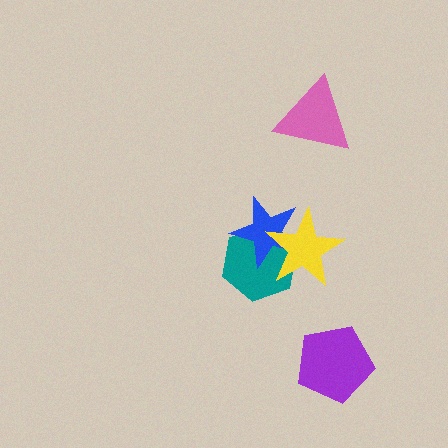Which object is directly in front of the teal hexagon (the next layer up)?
The blue star is directly in front of the teal hexagon.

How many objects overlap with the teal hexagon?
2 objects overlap with the teal hexagon.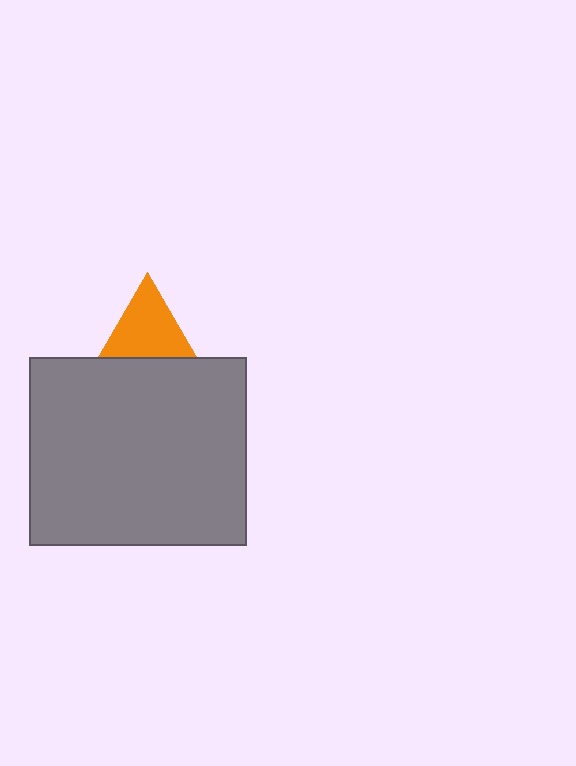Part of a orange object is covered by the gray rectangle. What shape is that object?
It is a triangle.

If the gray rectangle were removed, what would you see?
You would see the complete orange triangle.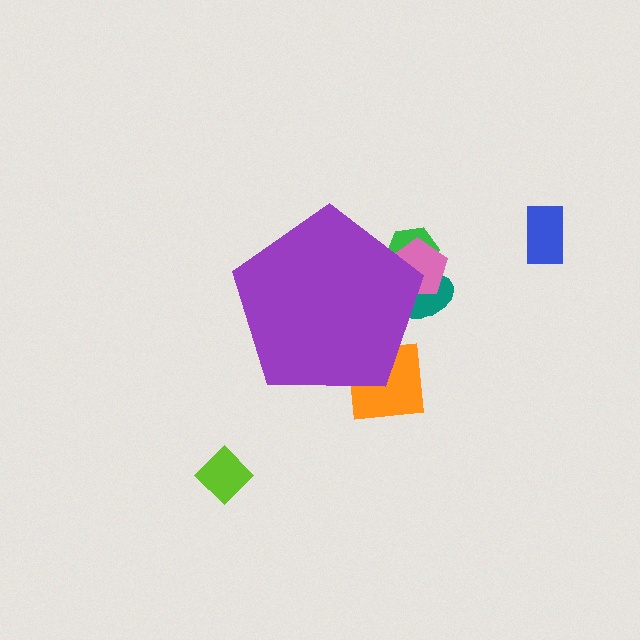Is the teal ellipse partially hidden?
Yes, the teal ellipse is partially hidden behind the purple pentagon.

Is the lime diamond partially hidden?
No, the lime diamond is fully visible.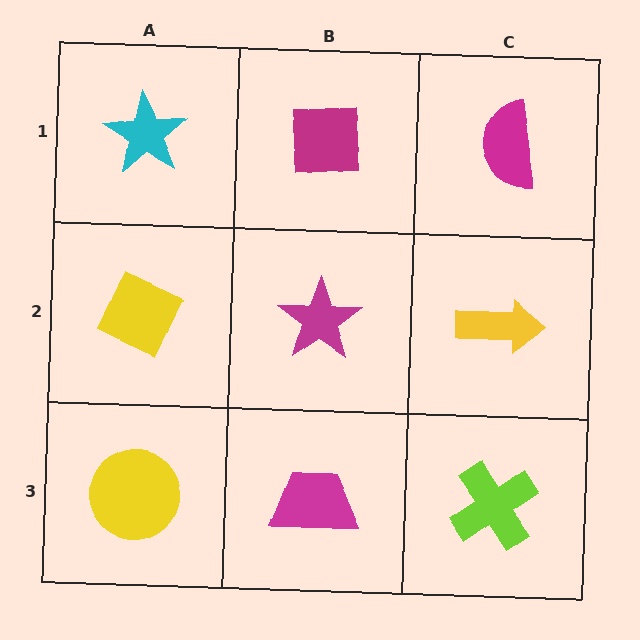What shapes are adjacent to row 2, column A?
A cyan star (row 1, column A), a yellow circle (row 3, column A), a magenta star (row 2, column B).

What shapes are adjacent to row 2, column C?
A magenta semicircle (row 1, column C), a lime cross (row 3, column C), a magenta star (row 2, column B).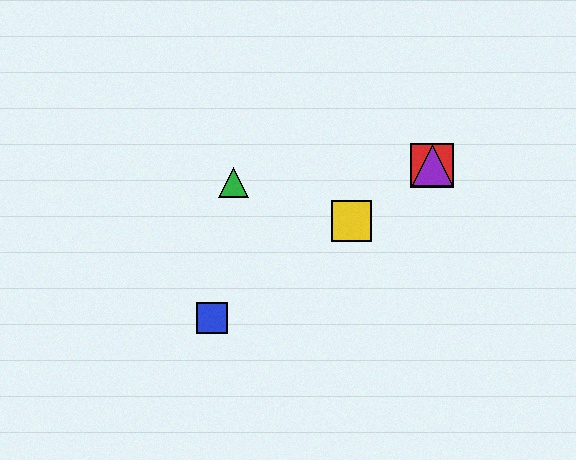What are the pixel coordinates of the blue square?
The blue square is at (212, 318).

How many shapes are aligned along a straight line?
4 shapes (the red square, the blue square, the yellow square, the purple triangle) are aligned along a straight line.